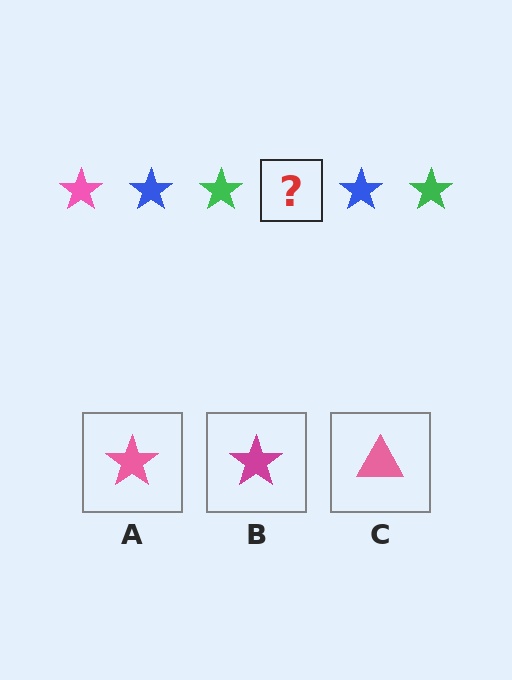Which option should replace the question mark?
Option A.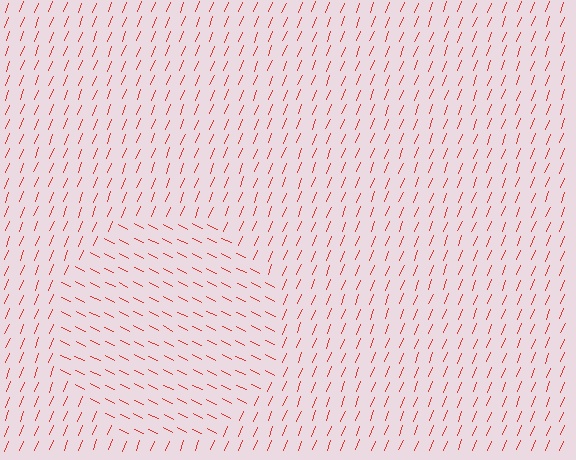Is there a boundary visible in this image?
Yes, there is a texture boundary formed by a change in line orientation.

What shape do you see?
I see a circle.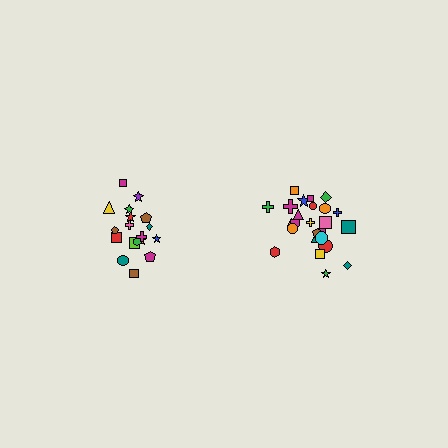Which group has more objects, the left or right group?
The right group.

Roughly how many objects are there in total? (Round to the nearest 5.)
Roughly 45 objects in total.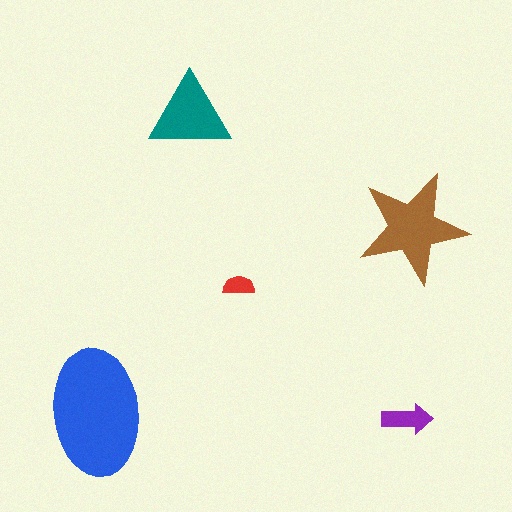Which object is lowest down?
The purple arrow is bottommost.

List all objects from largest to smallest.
The blue ellipse, the brown star, the teal triangle, the purple arrow, the red semicircle.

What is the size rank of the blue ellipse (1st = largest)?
1st.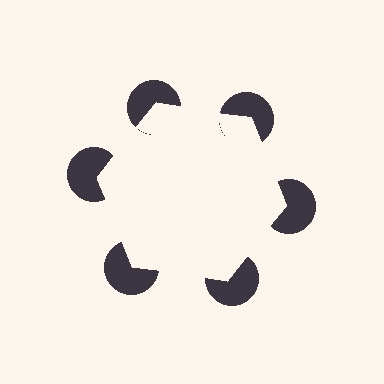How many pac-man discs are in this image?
There are 6 — one at each vertex of the illusory hexagon.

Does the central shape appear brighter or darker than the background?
It typically appears slightly brighter than the background, even though no actual brightness change is drawn.